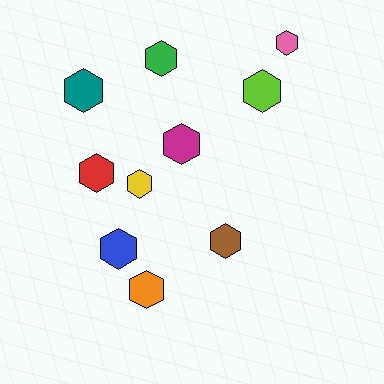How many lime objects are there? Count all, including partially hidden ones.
There is 1 lime object.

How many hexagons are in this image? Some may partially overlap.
There are 10 hexagons.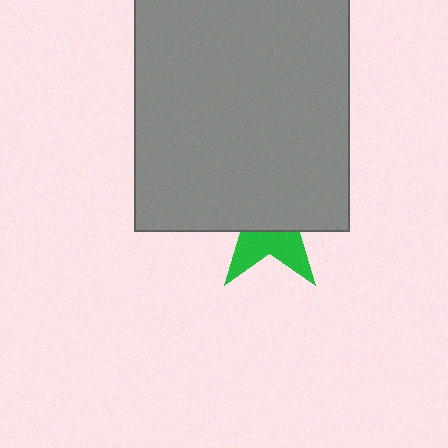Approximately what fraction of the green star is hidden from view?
Roughly 63% of the green star is hidden behind the gray rectangle.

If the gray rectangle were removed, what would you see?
You would see the complete green star.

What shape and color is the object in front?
The object in front is a gray rectangle.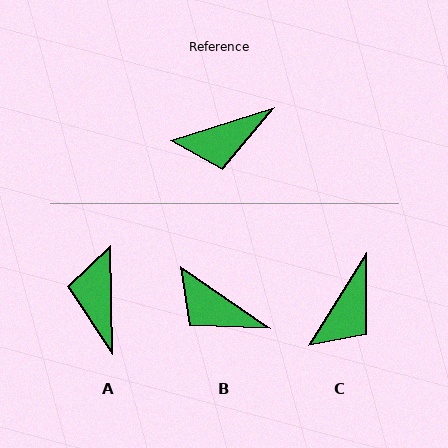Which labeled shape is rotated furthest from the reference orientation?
A, about 107 degrees away.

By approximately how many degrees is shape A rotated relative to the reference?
Approximately 107 degrees clockwise.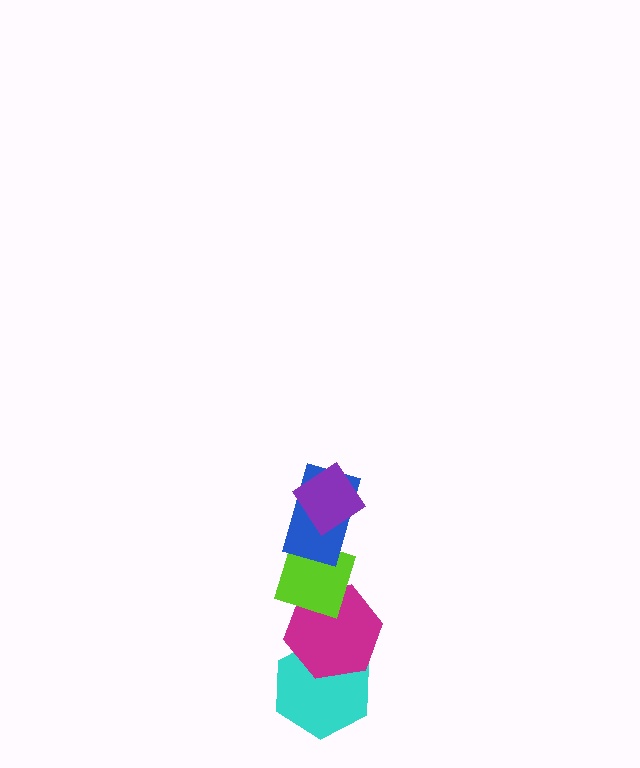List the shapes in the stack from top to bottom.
From top to bottom: the purple diamond, the blue rectangle, the lime diamond, the magenta hexagon, the cyan hexagon.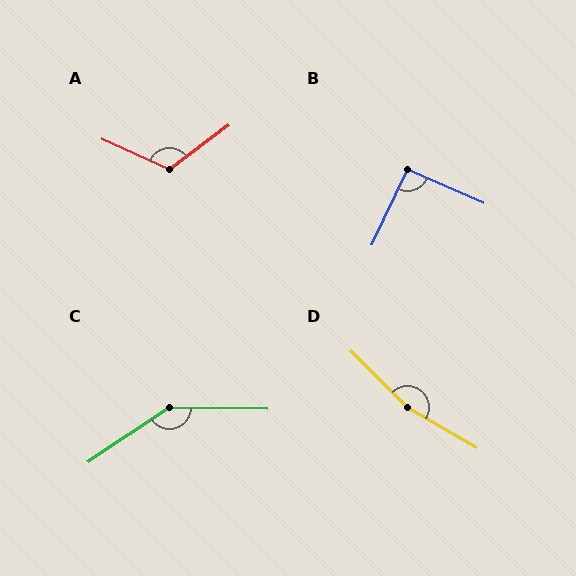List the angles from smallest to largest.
B (91°), A (119°), C (145°), D (165°).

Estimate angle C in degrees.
Approximately 145 degrees.